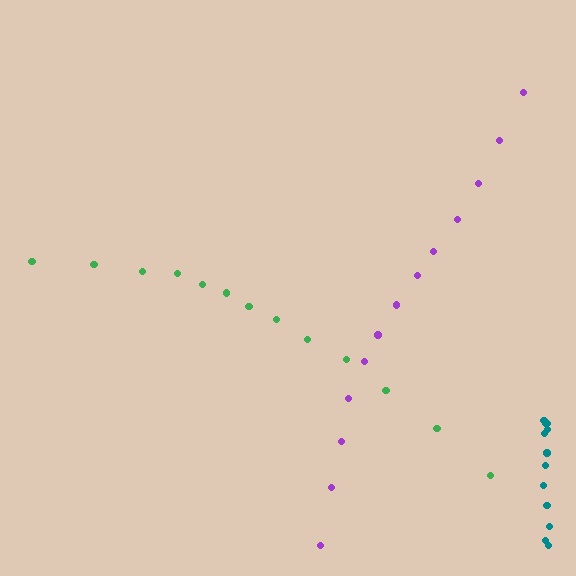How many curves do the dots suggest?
There are 3 distinct paths.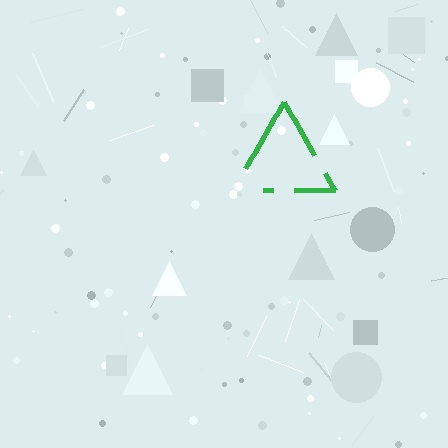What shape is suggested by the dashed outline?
The dashed outline suggests a triangle.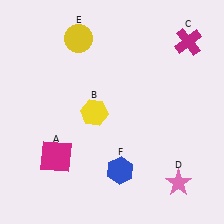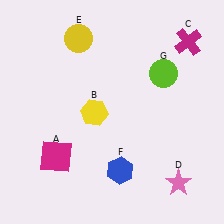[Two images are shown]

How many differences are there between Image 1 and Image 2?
There is 1 difference between the two images.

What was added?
A lime circle (G) was added in Image 2.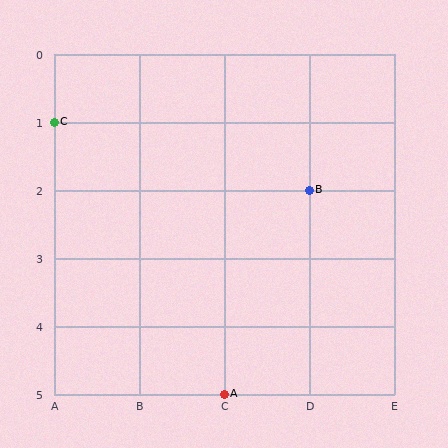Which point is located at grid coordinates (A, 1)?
Point C is at (A, 1).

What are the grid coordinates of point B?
Point B is at grid coordinates (D, 2).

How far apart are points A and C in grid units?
Points A and C are 2 columns and 4 rows apart (about 4.5 grid units diagonally).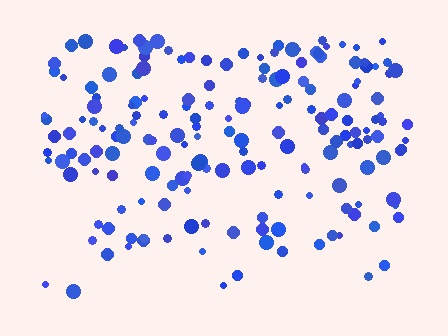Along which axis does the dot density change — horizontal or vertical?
Vertical.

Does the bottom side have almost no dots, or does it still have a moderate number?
Still a moderate number, just noticeably fewer than the top.